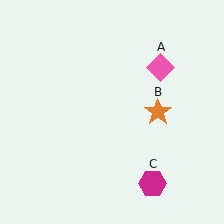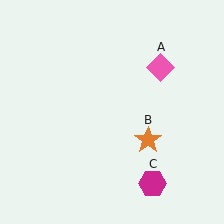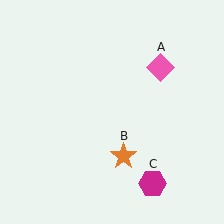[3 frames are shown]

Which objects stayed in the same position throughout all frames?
Pink diamond (object A) and magenta hexagon (object C) remained stationary.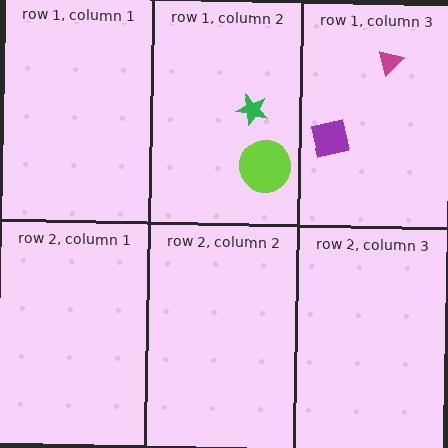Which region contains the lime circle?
The row 1, column 2 region.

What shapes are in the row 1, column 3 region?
The magenta triangle, the purple square.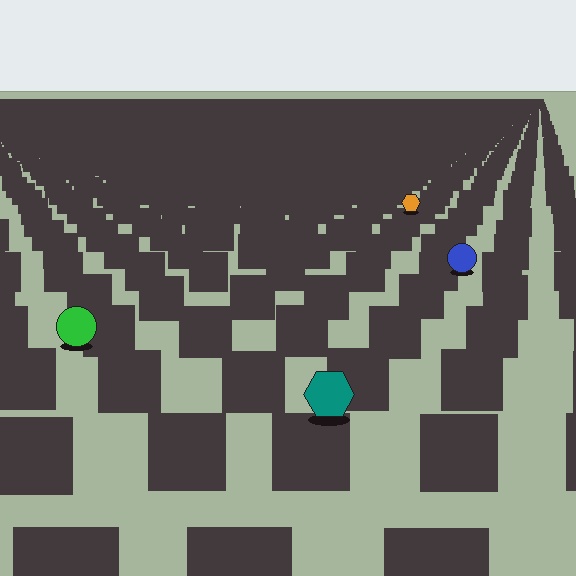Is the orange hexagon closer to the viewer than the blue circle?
No. The blue circle is closer — you can tell from the texture gradient: the ground texture is coarser near it.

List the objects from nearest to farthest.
From nearest to farthest: the teal hexagon, the green circle, the blue circle, the orange hexagon.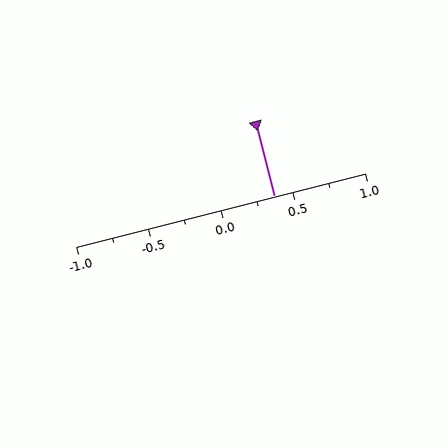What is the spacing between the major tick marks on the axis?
The major ticks are spaced 0.5 apart.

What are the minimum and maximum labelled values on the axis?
The axis runs from -1.0 to 1.0.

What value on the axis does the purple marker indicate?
The marker indicates approximately 0.38.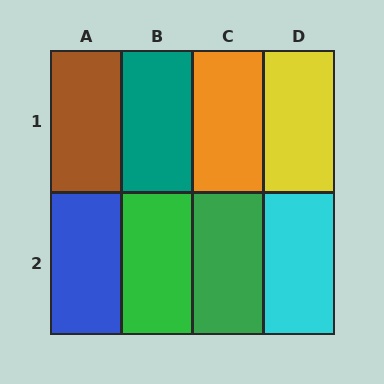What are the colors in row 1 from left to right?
Brown, teal, orange, yellow.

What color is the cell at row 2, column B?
Green.